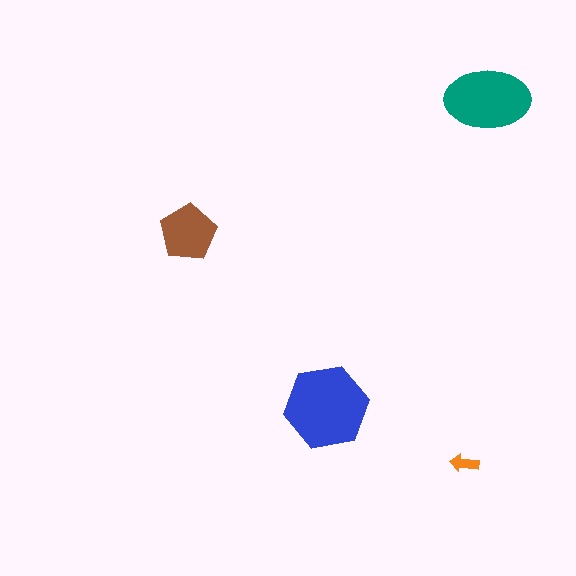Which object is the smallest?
The orange arrow.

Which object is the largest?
The blue hexagon.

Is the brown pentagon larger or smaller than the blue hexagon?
Smaller.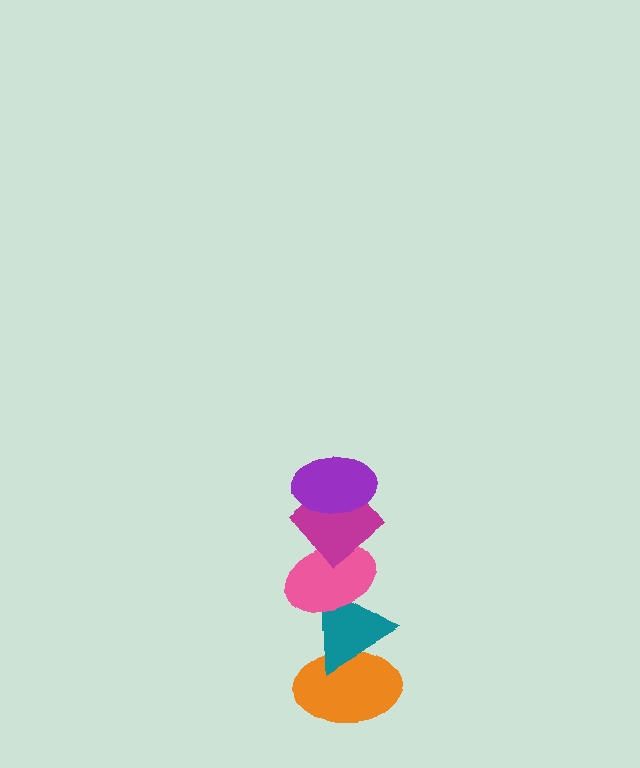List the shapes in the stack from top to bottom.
From top to bottom: the purple ellipse, the magenta diamond, the pink ellipse, the teal triangle, the orange ellipse.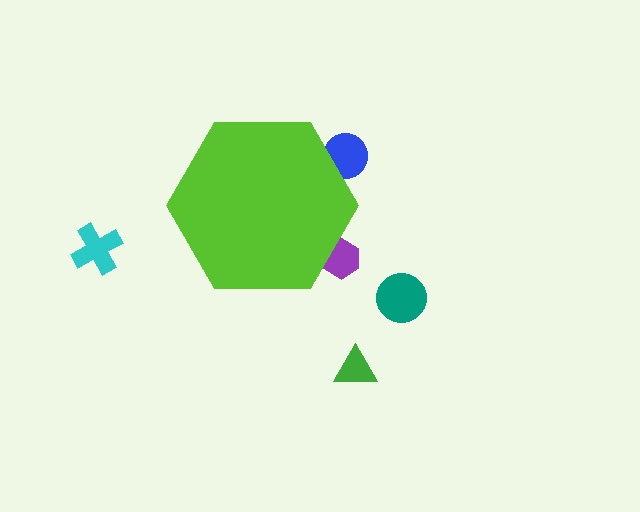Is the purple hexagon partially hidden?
Yes, the purple hexagon is partially hidden behind the lime hexagon.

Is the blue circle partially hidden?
Yes, the blue circle is partially hidden behind the lime hexagon.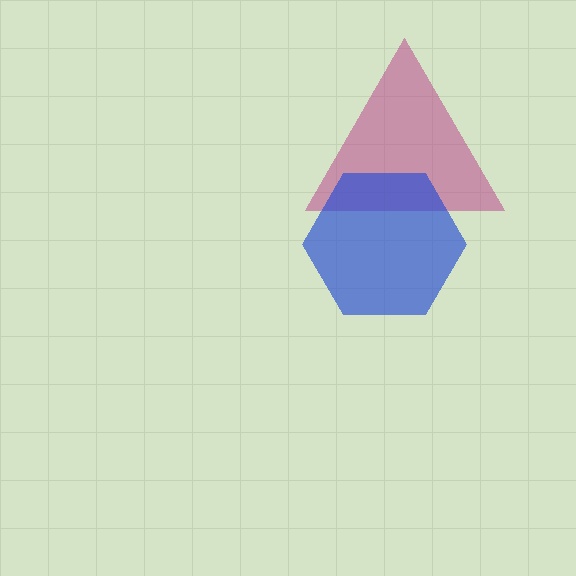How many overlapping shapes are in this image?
There are 2 overlapping shapes in the image.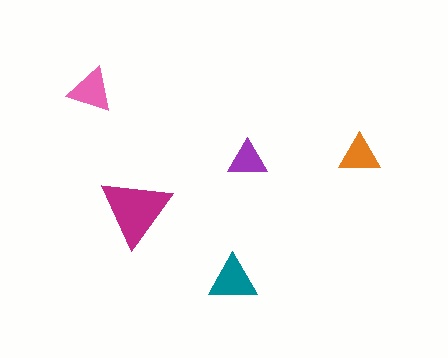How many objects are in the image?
There are 5 objects in the image.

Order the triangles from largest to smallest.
the magenta one, the teal one, the pink one, the orange one, the purple one.